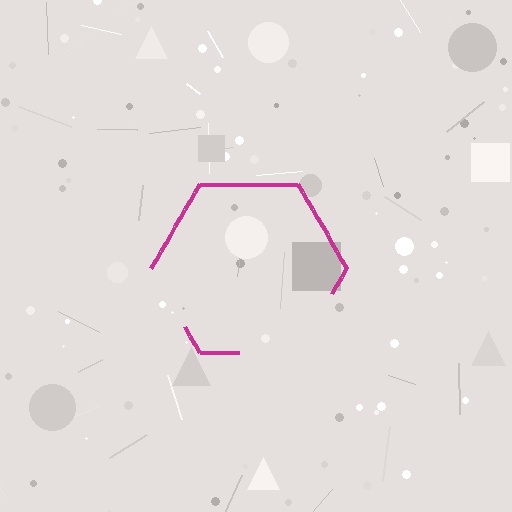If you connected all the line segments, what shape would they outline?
They would outline a hexagon.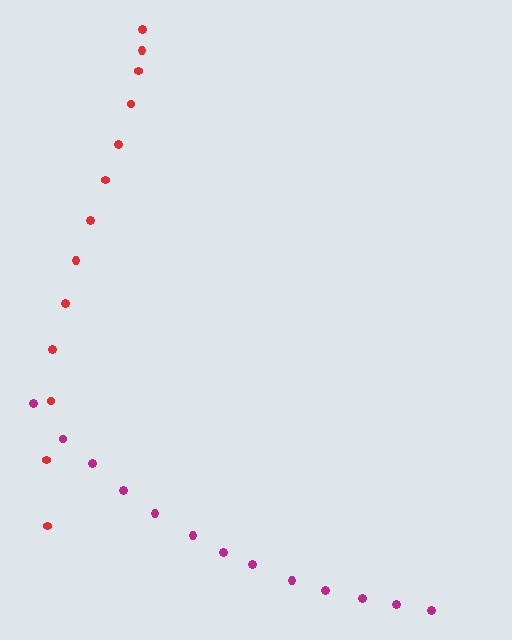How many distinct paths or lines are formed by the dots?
There are 2 distinct paths.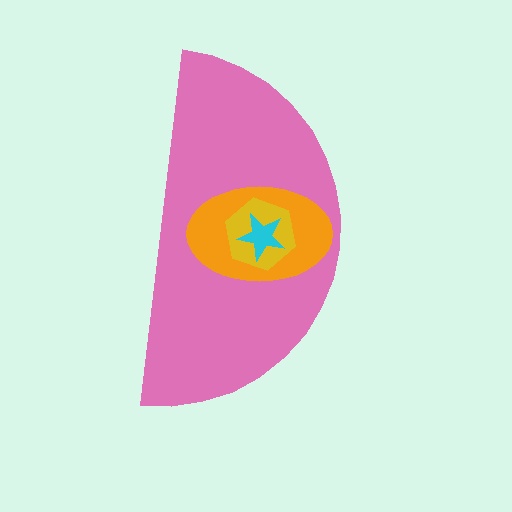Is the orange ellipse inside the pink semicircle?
Yes.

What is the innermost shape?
The cyan star.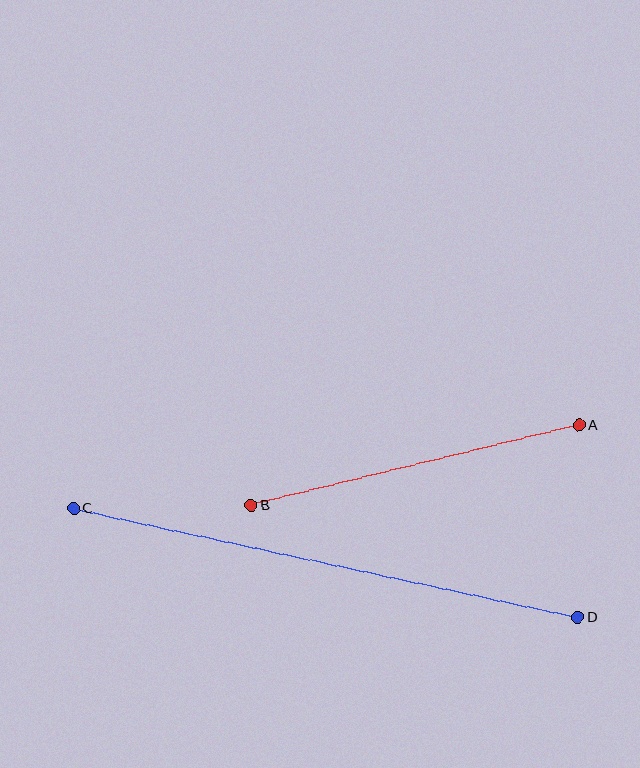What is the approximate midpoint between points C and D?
The midpoint is at approximately (326, 563) pixels.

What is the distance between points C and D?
The distance is approximately 516 pixels.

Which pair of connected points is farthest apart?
Points C and D are farthest apart.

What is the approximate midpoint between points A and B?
The midpoint is at approximately (415, 465) pixels.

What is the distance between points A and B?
The distance is approximately 337 pixels.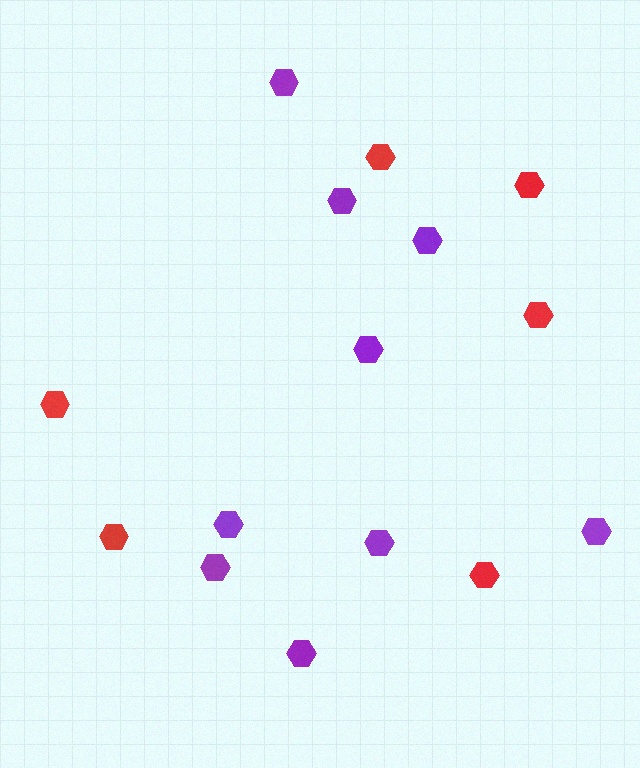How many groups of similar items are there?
There are 2 groups: one group of red hexagons (6) and one group of purple hexagons (9).